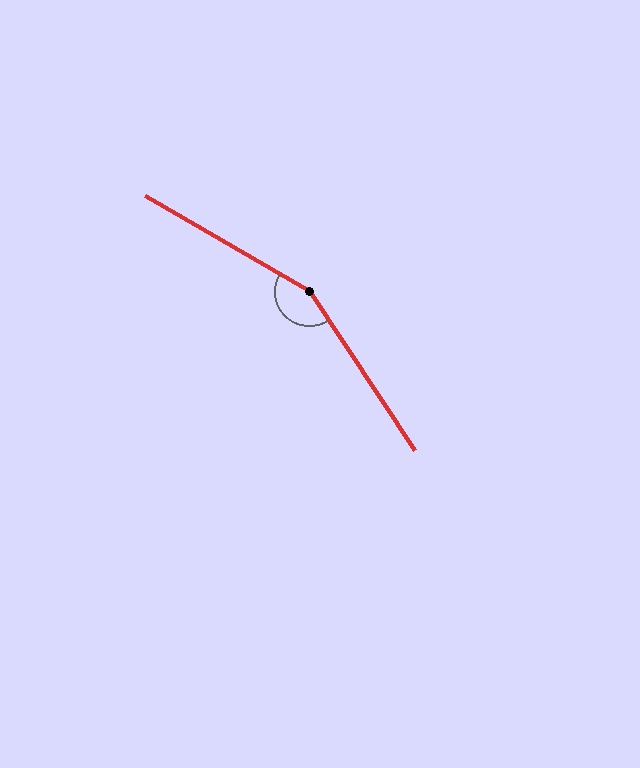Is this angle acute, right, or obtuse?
It is obtuse.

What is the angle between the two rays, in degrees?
Approximately 154 degrees.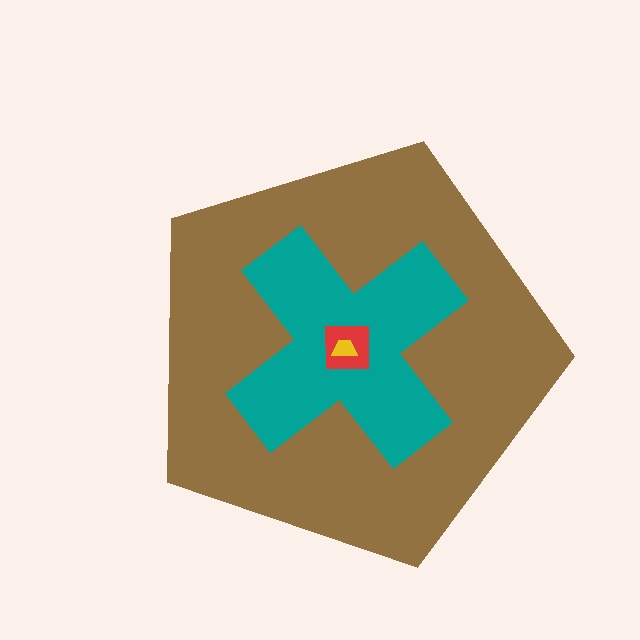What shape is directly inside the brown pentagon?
The teal cross.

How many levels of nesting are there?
4.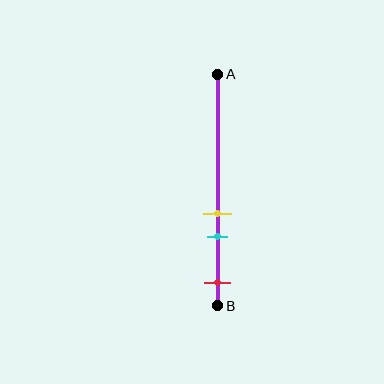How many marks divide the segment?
There are 3 marks dividing the segment.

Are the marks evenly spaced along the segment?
No, the marks are not evenly spaced.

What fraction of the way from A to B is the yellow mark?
The yellow mark is approximately 60% (0.6) of the way from A to B.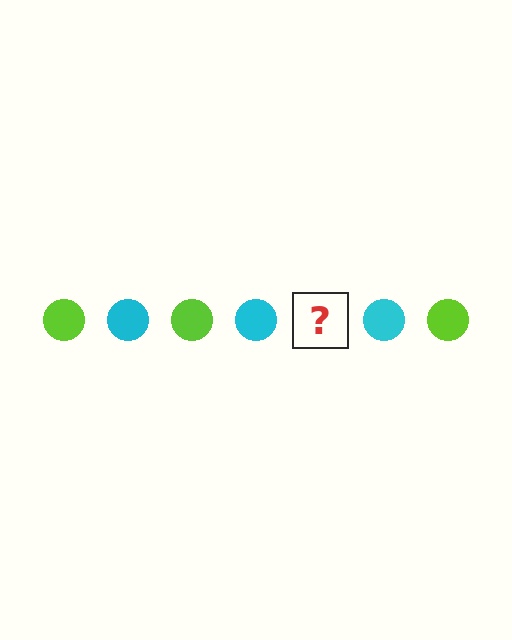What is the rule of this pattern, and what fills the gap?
The rule is that the pattern cycles through lime, cyan circles. The gap should be filled with a lime circle.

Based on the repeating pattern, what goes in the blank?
The blank should be a lime circle.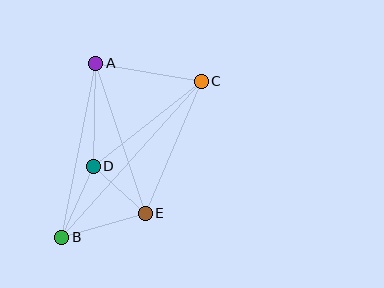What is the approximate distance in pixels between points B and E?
The distance between B and E is approximately 87 pixels.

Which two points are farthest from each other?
Points B and C are farthest from each other.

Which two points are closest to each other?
Points D and E are closest to each other.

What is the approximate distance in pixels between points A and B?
The distance between A and B is approximately 177 pixels.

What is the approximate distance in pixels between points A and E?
The distance between A and E is approximately 158 pixels.